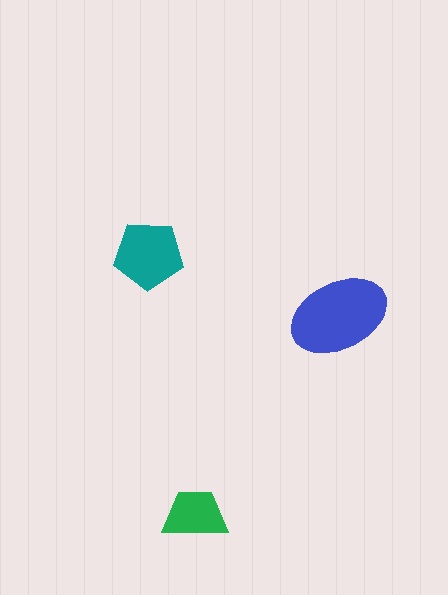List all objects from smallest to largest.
The green trapezoid, the teal pentagon, the blue ellipse.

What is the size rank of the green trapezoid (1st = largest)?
3rd.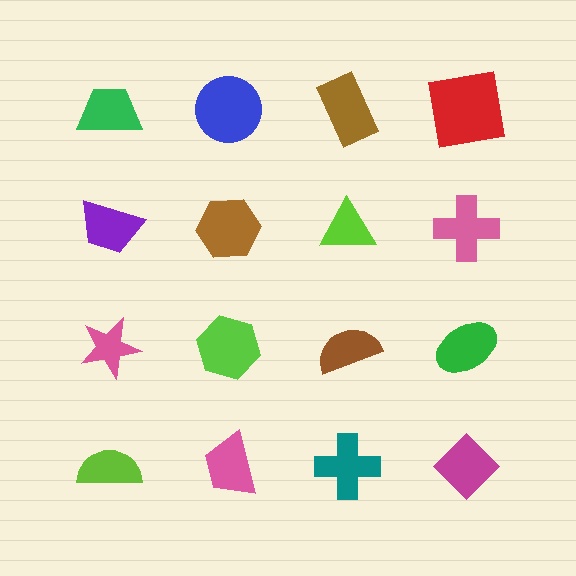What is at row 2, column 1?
A purple trapezoid.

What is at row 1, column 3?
A brown rectangle.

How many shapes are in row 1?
4 shapes.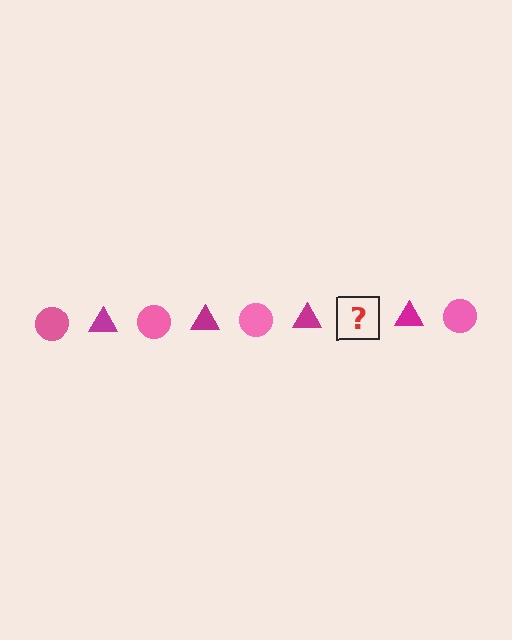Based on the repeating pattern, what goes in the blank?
The blank should be a pink circle.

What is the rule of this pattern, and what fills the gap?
The rule is that the pattern alternates between pink circle and magenta triangle. The gap should be filled with a pink circle.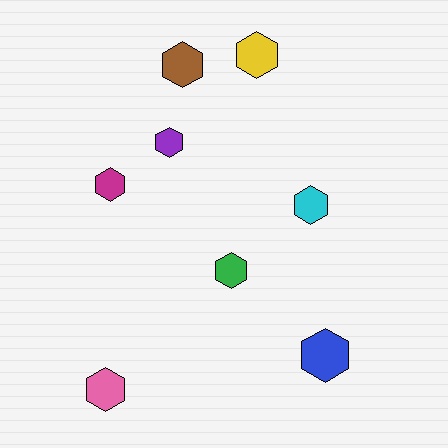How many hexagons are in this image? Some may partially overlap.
There are 8 hexagons.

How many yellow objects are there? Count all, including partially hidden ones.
There is 1 yellow object.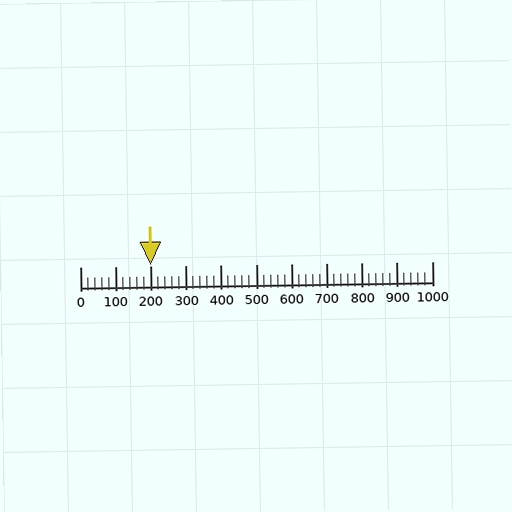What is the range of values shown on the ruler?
The ruler shows values from 0 to 1000.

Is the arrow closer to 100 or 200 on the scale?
The arrow is closer to 200.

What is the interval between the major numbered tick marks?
The major tick marks are spaced 100 units apart.